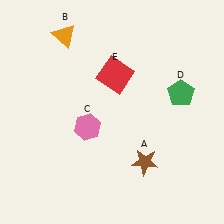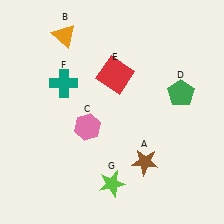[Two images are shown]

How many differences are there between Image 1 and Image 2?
There are 2 differences between the two images.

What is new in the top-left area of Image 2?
A teal cross (F) was added in the top-left area of Image 2.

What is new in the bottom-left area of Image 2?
A lime star (G) was added in the bottom-left area of Image 2.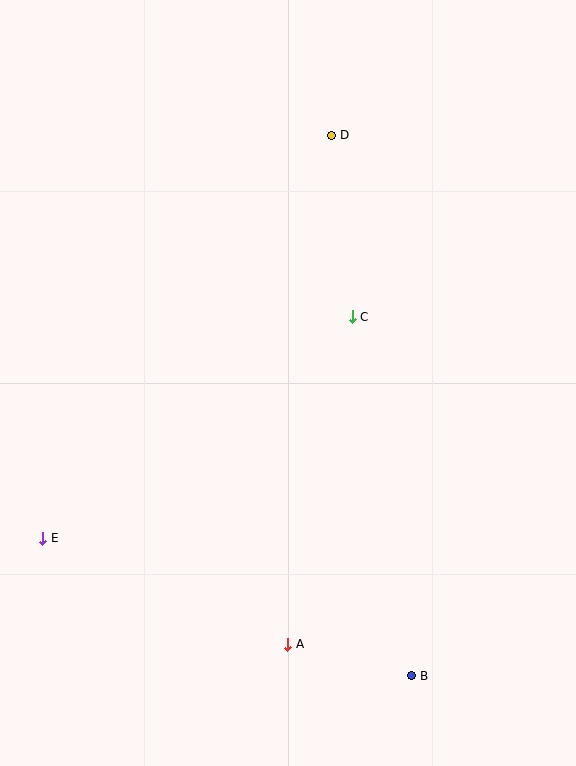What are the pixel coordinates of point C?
Point C is at (352, 317).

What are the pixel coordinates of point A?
Point A is at (288, 644).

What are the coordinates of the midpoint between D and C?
The midpoint between D and C is at (342, 226).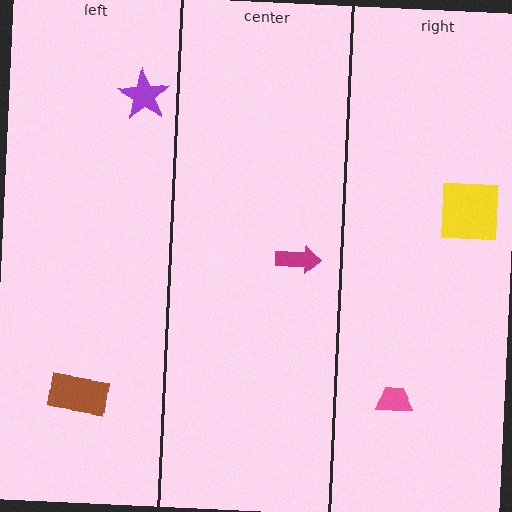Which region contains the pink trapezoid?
The right region.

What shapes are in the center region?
The magenta arrow.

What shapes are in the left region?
The brown rectangle, the purple star.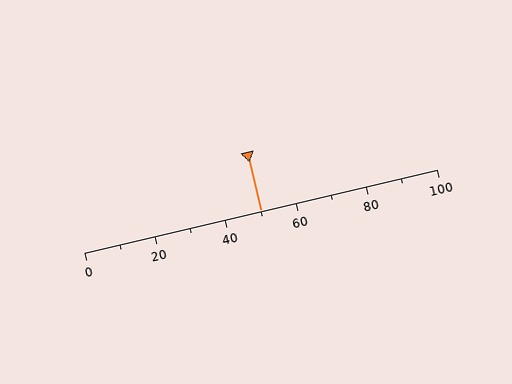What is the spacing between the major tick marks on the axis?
The major ticks are spaced 20 apart.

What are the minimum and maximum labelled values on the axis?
The axis runs from 0 to 100.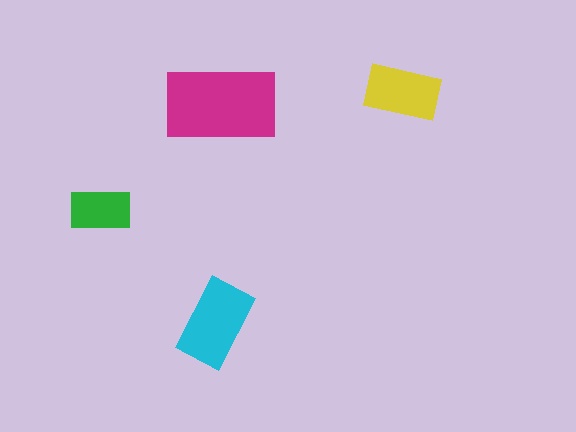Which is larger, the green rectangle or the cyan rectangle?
The cyan one.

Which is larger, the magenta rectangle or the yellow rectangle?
The magenta one.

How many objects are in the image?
There are 4 objects in the image.